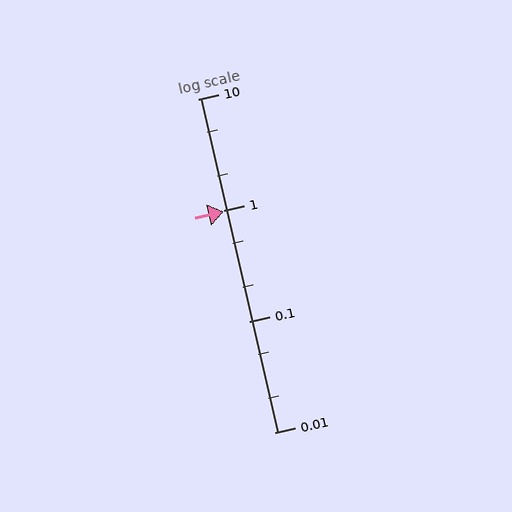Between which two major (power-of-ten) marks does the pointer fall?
The pointer is between 0.1 and 1.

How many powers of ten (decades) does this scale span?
The scale spans 3 decades, from 0.01 to 10.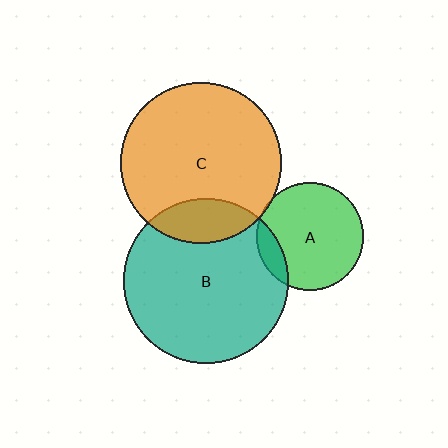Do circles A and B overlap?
Yes.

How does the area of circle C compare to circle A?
Approximately 2.2 times.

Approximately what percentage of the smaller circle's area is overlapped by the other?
Approximately 15%.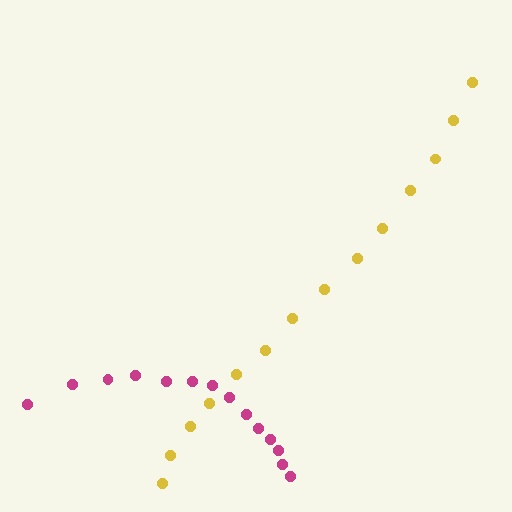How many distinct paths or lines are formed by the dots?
There are 2 distinct paths.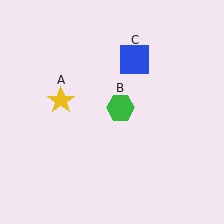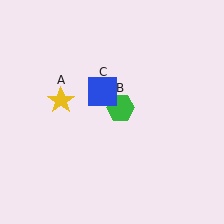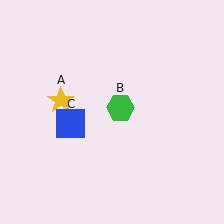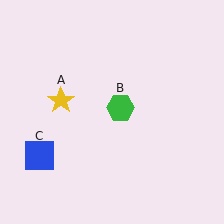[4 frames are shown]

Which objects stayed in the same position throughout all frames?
Yellow star (object A) and green hexagon (object B) remained stationary.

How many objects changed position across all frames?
1 object changed position: blue square (object C).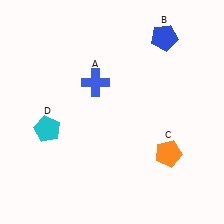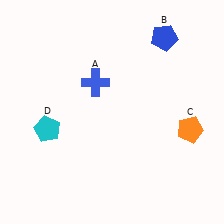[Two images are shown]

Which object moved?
The orange pentagon (C) moved up.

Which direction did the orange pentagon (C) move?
The orange pentagon (C) moved up.